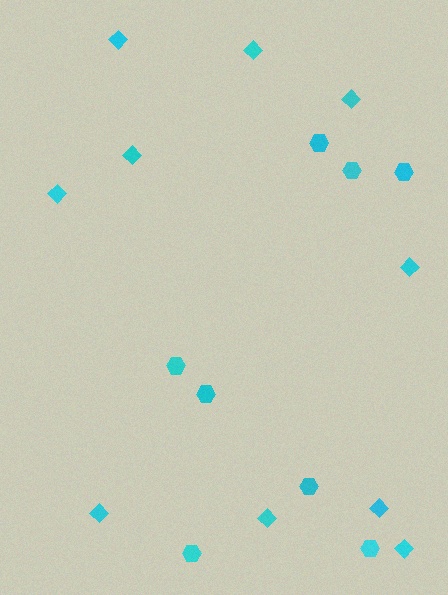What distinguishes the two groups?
There are 2 groups: one group of hexagons (8) and one group of diamonds (10).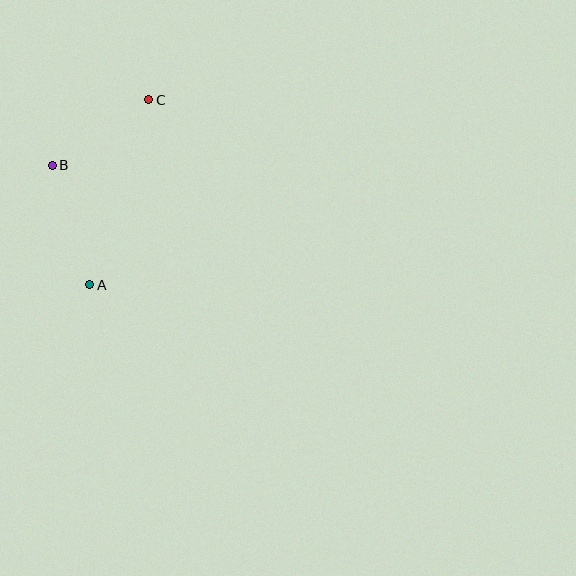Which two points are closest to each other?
Points B and C are closest to each other.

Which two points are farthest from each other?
Points A and C are farthest from each other.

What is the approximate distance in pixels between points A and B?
The distance between A and B is approximately 125 pixels.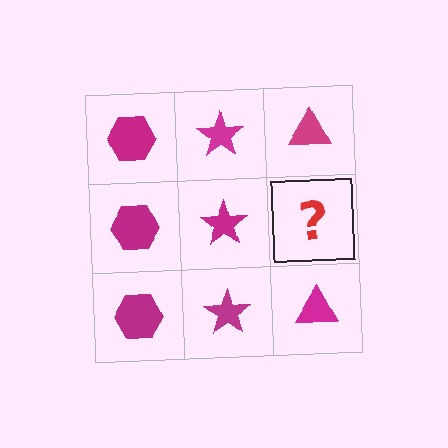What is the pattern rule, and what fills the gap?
The rule is that each column has a consistent shape. The gap should be filled with a magenta triangle.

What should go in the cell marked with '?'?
The missing cell should contain a magenta triangle.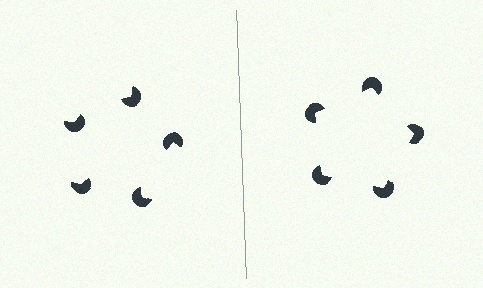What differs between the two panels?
The pac-man discs are positioned identically on both sides; only the wedge orientations differ. On the right they align to a pentagon; on the left they are misaligned.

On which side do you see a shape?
An illusory pentagon appears on the right side. On the left side the wedge cuts are rotated, so no coherent shape forms.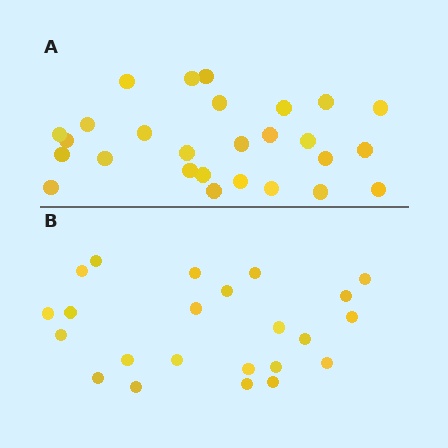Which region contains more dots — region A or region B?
Region A (the top region) has more dots.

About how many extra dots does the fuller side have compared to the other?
Region A has about 4 more dots than region B.